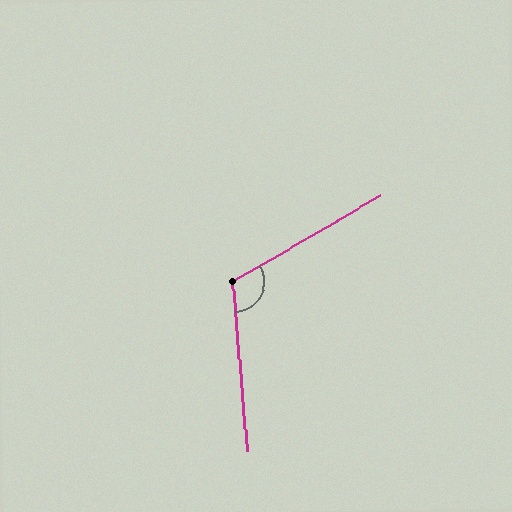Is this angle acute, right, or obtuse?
It is obtuse.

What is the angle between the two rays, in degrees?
Approximately 115 degrees.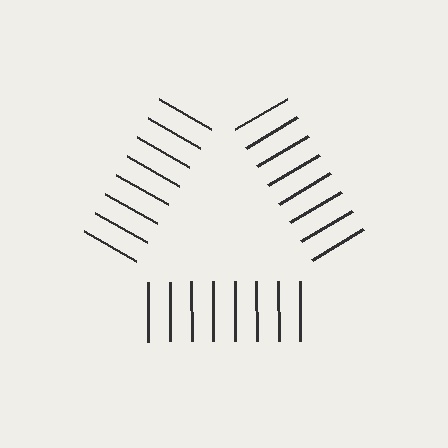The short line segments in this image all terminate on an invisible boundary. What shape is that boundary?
An illusory triangle — the line segments terminate on its edges but no continuous stroke is drawn.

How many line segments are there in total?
24 — 8 along each of the 3 edges.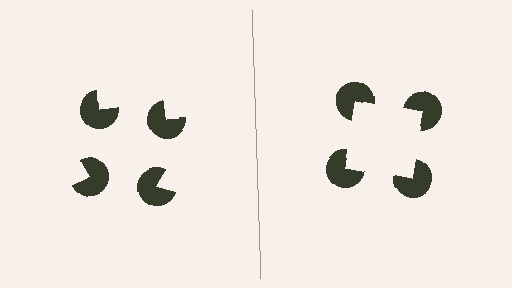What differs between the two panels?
The pac-man discs are positioned identically on both sides; only the wedge orientations differ. On the right they align to a square; on the left they are misaligned.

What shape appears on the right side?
An illusory square.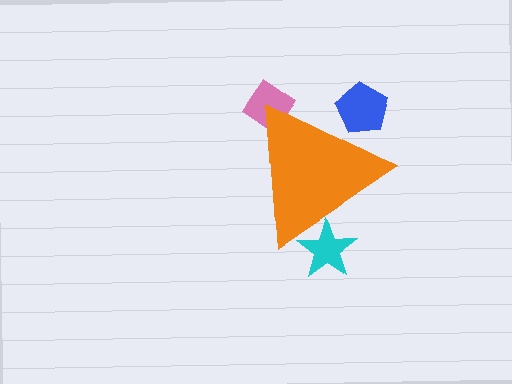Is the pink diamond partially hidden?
Yes, the pink diamond is partially hidden behind the orange triangle.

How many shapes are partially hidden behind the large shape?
3 shapes are partially hidden.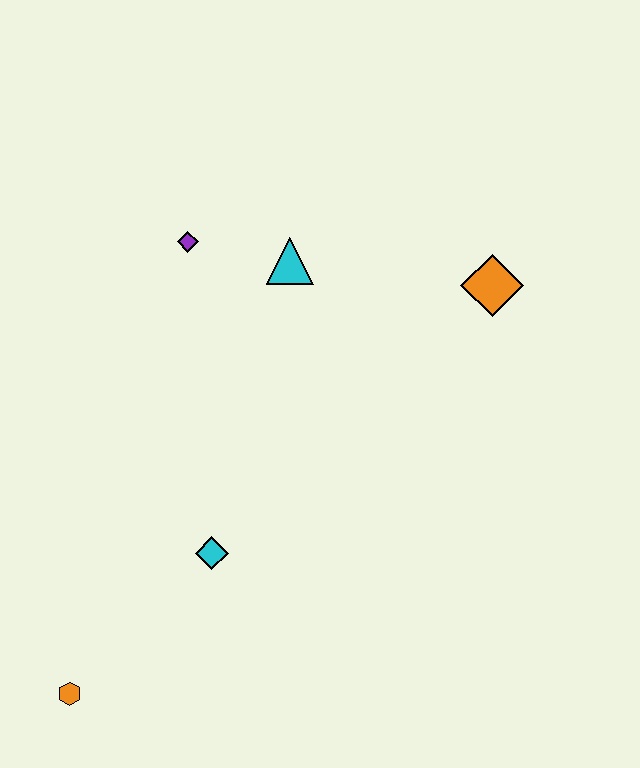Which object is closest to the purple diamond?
The cyan triangle is closest to the purple diamond.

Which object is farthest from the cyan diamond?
The orange diamond is farthest from the cyan diamond.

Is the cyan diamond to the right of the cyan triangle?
No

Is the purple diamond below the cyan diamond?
No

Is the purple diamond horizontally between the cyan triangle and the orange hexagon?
Yes